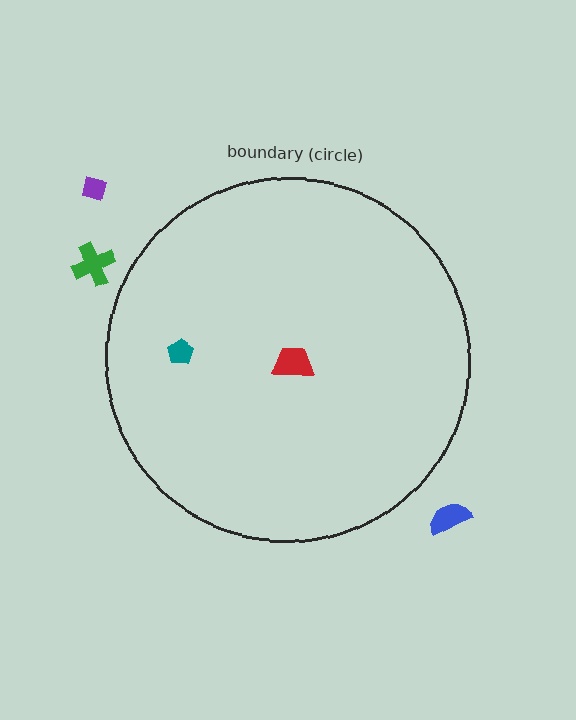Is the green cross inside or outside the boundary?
Outside.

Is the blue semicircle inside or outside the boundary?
Outside.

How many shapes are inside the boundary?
2 inside, 3 outside.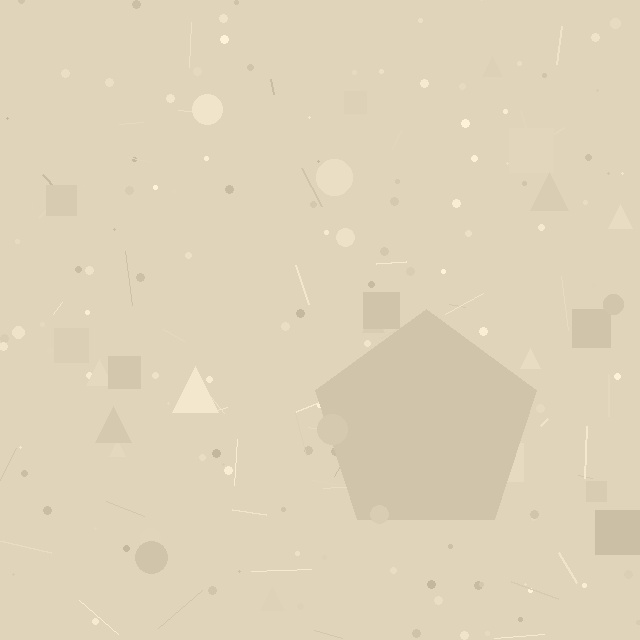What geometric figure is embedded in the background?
A pentagon is embedded in the background.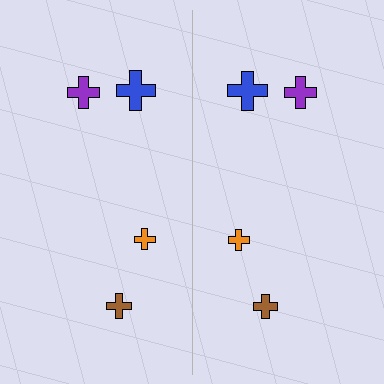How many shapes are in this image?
There are 8 shapes in this image.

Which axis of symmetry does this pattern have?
The pattern has a vertical axis of symmetry running through the center of the image.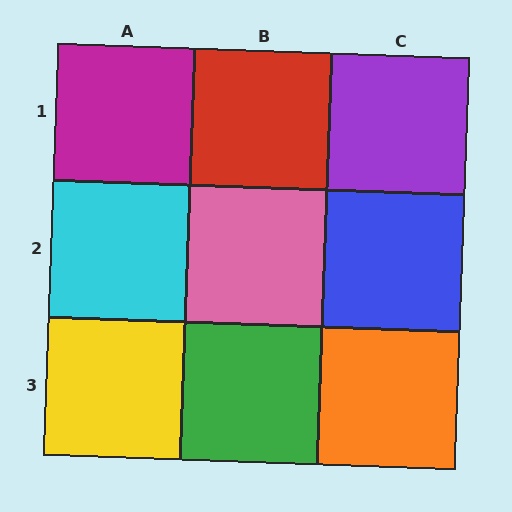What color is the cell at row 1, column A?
Magenta.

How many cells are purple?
1 cell is purple.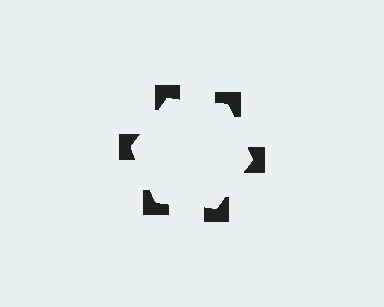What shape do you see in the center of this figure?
An illusory hexagon — its edges are inferred from the aligned wedge cuts in the notched squares, not physically drawn.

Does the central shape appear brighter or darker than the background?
It typically appears slightly brighter than the background, even though no actual brightness change is drawn.